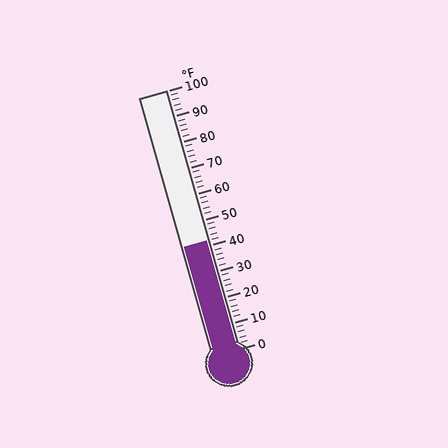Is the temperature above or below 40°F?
The temperature is above 40°F.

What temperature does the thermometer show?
The thermometer shows approximately 42°F.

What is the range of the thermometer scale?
The thermometer scale ranges from 0°F to 100°F.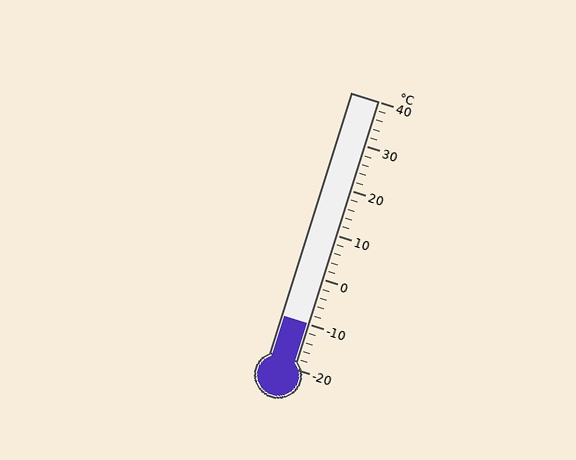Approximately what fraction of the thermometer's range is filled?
The thermometer is filled to approximately 15% of its range.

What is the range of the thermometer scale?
The thermometer scale ranges from -20°C to 40°C.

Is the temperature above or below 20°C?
The temperature is below 20°C.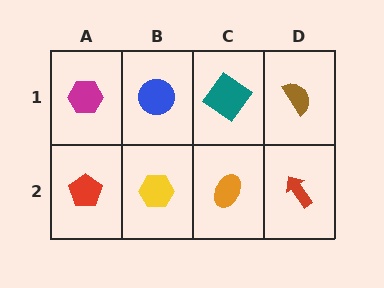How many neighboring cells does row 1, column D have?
2.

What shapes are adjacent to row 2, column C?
A teal diamond (row 1, column C), a yellow hexagon (row 2, column B), a red arrow (row 2, column D).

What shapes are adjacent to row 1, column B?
A yellow hexagon (row 2, column B), a magenta hexagon (row 1, column A), a teal diamond (row 1, column C).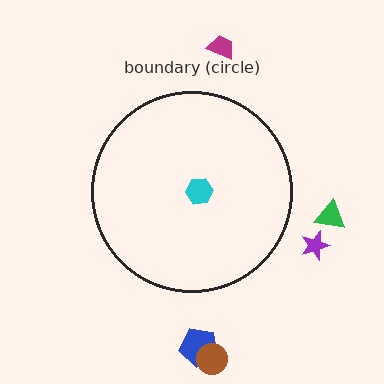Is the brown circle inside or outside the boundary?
Outside.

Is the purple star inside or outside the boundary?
Outside.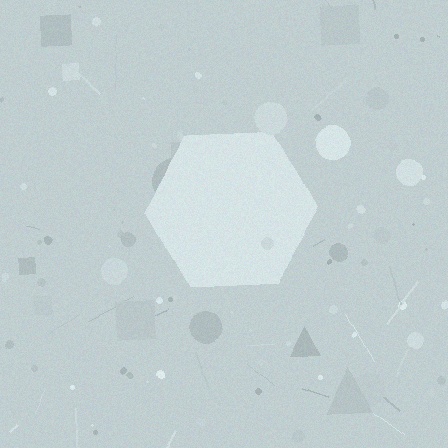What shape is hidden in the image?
A hexagon is hidden in the image.